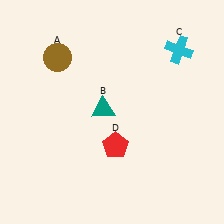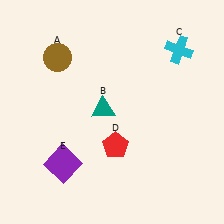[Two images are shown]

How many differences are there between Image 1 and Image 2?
There is 1 difference between the two images.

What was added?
A purple square (E) was added in Image 2.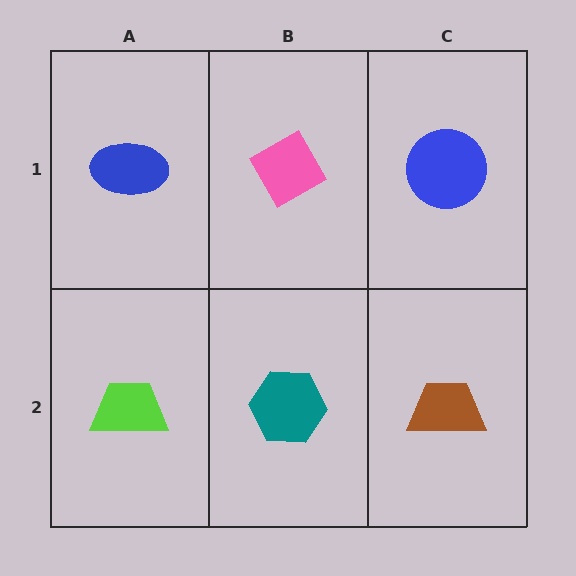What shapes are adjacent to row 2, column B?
A pink diamond (row 1, column B), a lime trapezoid (row 2, column A), a brown trapezoid (row 2, column C).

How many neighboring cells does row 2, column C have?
2.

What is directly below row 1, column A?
A lime trapezoid.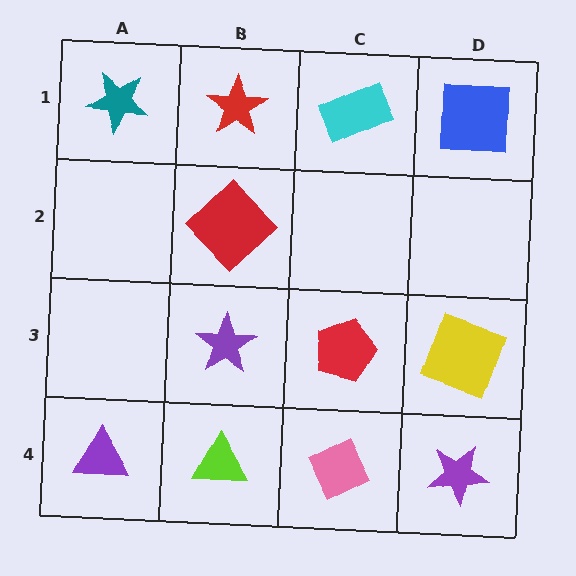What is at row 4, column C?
A pink diamond.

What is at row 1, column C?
A cyan rectangle.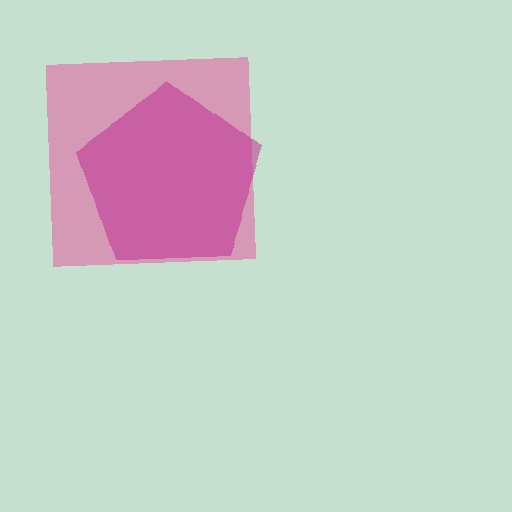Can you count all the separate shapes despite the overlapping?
Yes, there are 2 separate shapes.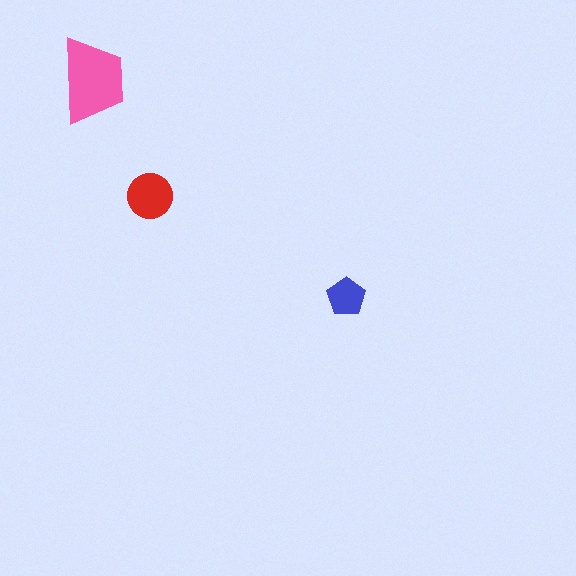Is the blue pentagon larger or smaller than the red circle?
Smaller.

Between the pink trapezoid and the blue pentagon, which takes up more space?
The pink trapezoid.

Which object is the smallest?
The blue pentagon.